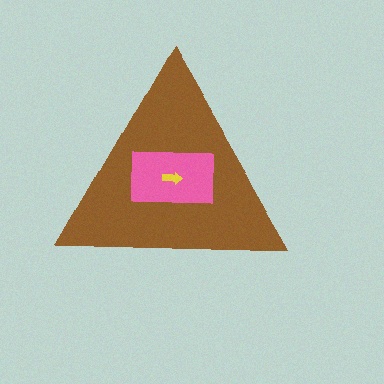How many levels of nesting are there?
3.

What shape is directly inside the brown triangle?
The pink rectangle.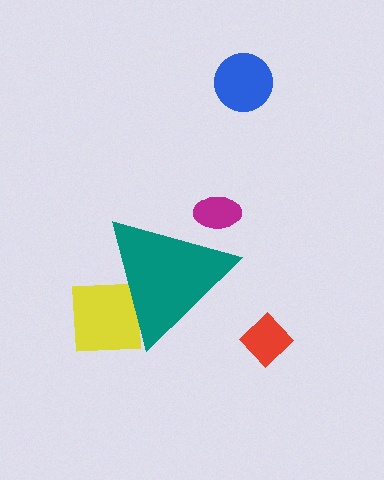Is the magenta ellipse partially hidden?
Yes, the magenta ellipse is partially hidden behind the teal triangle.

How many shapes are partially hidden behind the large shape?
2 shapes are partially hidden.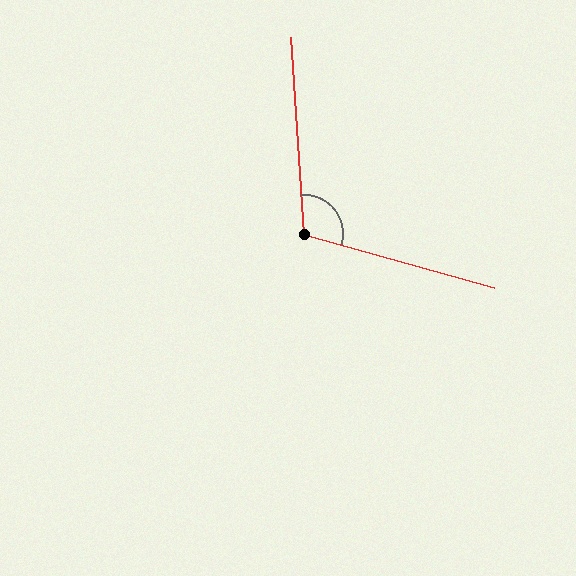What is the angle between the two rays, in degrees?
Approximately 109 degrees.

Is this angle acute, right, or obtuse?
It is obtuse.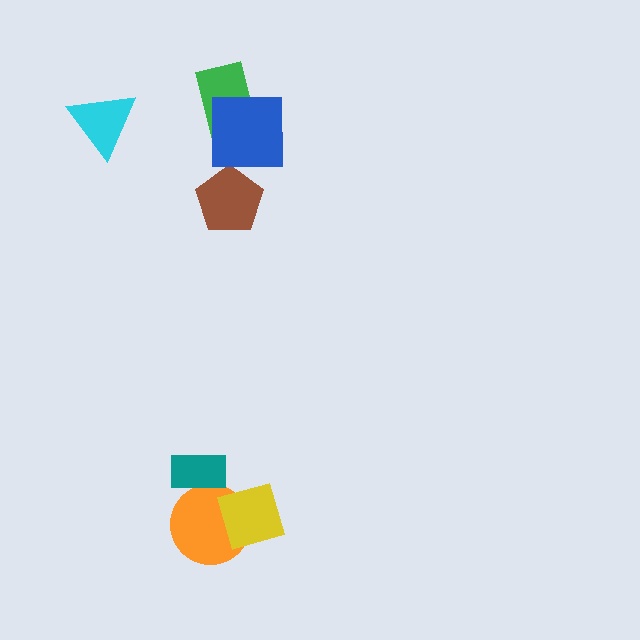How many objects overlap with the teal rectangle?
1 object overlaps with the teal rectangle.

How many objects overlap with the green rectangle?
1 object overlaps with the green rectangle.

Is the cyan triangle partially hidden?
No, no other shape covers it.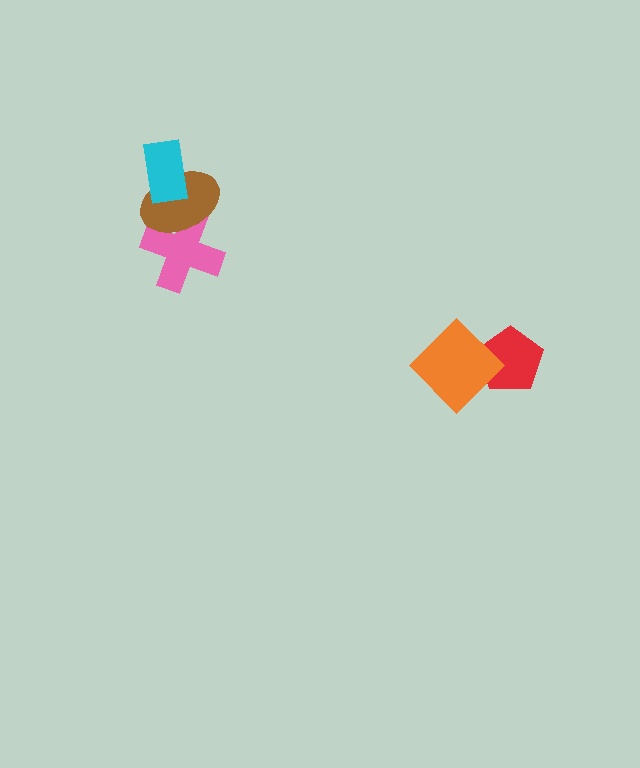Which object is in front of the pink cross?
The brown ellipse is in front of the pink cross.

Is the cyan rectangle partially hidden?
No, no other shape covers it.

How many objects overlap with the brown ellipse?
2 objects overlap with the brown ellipse.